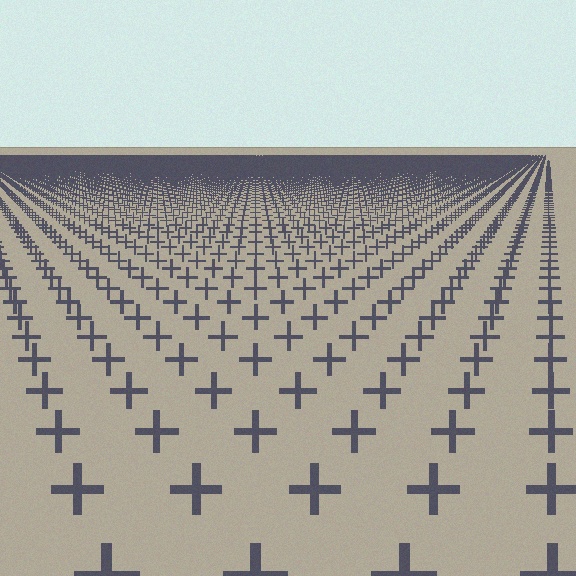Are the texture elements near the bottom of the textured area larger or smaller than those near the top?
Larger. Near the bottom, elements are closer to the viewer and appear at a bigger on-screen size.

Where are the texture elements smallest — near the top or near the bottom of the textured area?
Near the top.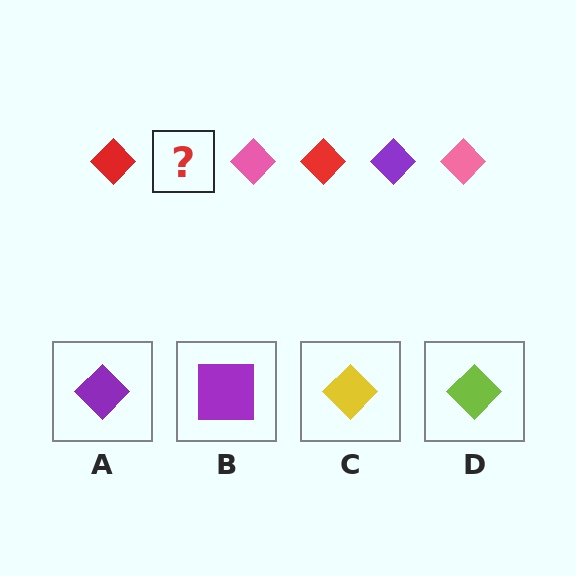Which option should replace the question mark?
Option A.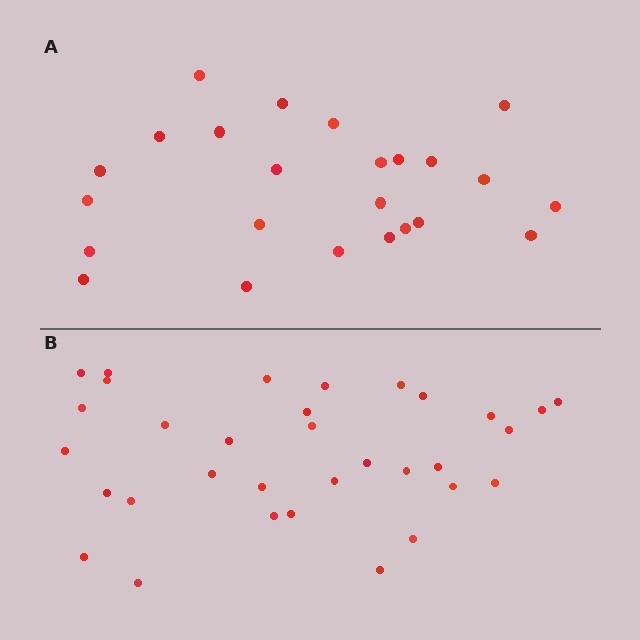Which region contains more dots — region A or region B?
Region B (the bottom region) has more dots.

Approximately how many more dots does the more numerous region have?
Region B has roughly 8 or so more dots than region A.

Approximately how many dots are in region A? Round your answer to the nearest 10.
About 20 dots. (The exact count is 24, which rounds to 20.)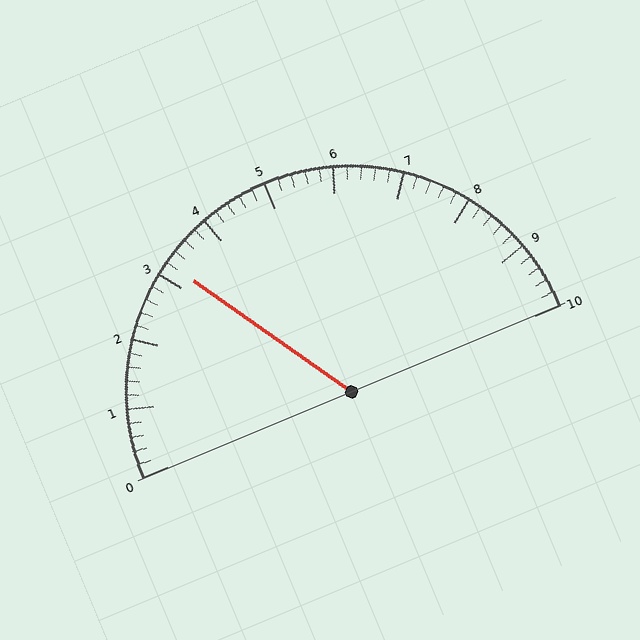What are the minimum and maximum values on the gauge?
The gauge ranges from 0 to 10.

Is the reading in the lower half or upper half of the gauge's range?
The reading is in the lower half of the range (0 to 10).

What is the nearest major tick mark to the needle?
The nearest major tick mark is 3.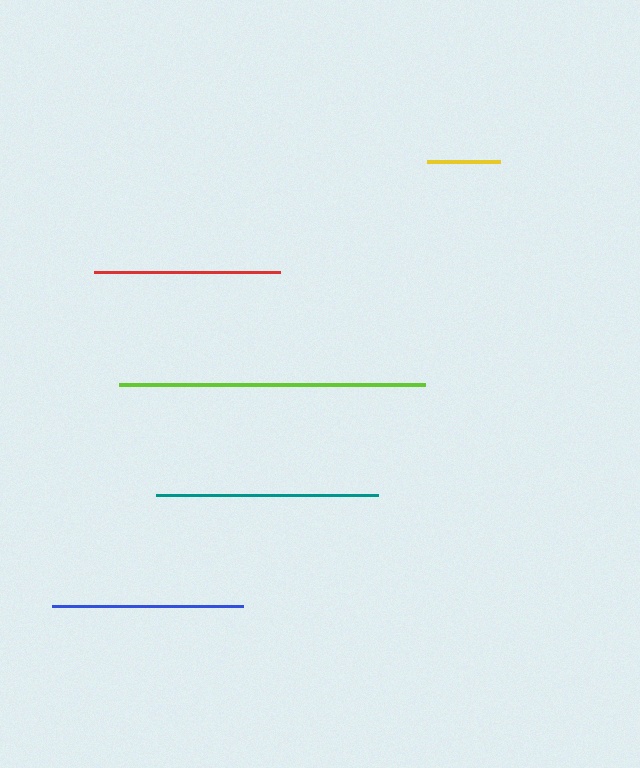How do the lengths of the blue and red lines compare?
The blue and red lines are approximately the same length.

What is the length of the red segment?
The red segment is approximately 186 pixels long.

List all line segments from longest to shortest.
From longest to shortest: lime, teal, blue, red, yellow.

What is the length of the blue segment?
The blue segment is approximately 191 pixels long.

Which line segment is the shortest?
The yellow line is the shortest at approximately 73 pixels.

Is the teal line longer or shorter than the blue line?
The teal line is longer than the blue line.